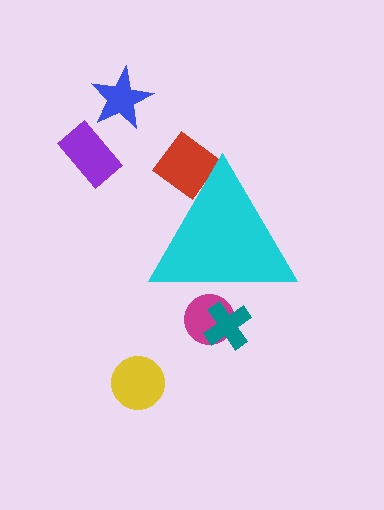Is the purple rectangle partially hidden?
No, the purple rectangle is fully visible.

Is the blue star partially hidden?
No, the blue star is fully visible.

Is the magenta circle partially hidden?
Yes, the magenta circle is partially hidden behind the cyan triangle.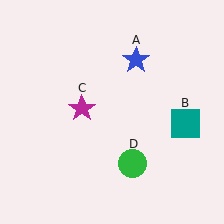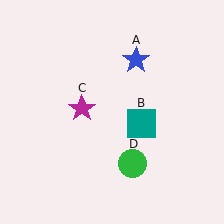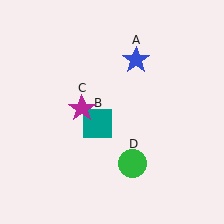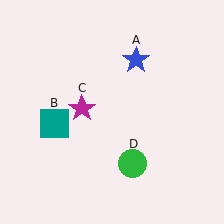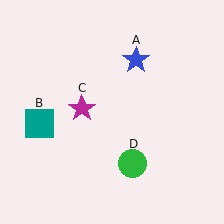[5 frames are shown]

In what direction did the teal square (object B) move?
The teal square (object B) moved left.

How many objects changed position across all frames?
1 object changed position: teal square (object B).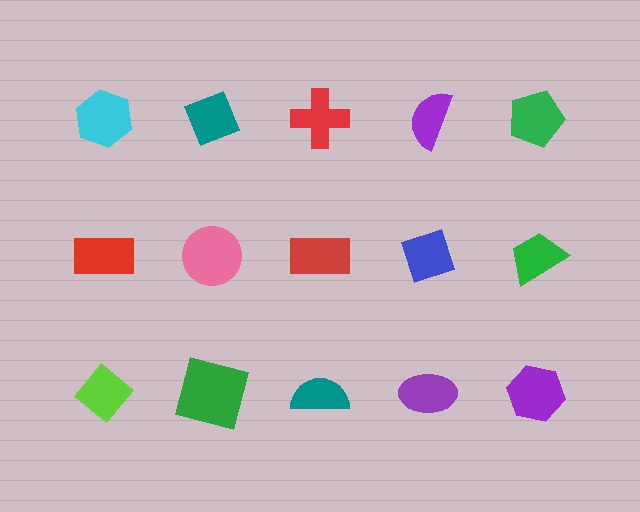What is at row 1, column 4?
A purple semicircle.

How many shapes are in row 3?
5 shapes.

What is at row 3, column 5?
A purple hexagon.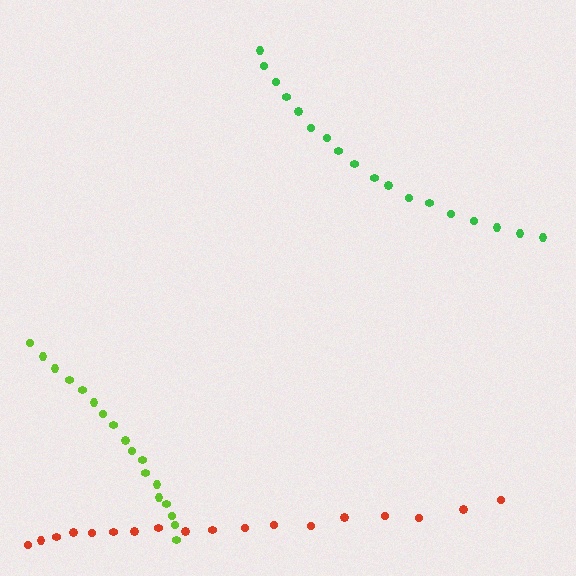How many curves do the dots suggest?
There are 3 distinct paths.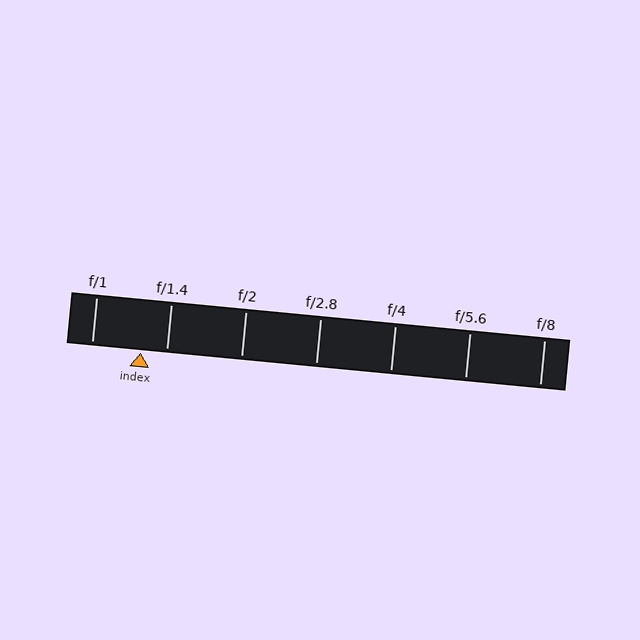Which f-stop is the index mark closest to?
The index mark is closest to f/1.4.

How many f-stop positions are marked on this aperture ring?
There are 7 f-stop positions marked.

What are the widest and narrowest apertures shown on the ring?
The widest aperture shown is f/1 and the narrowest is f/8.